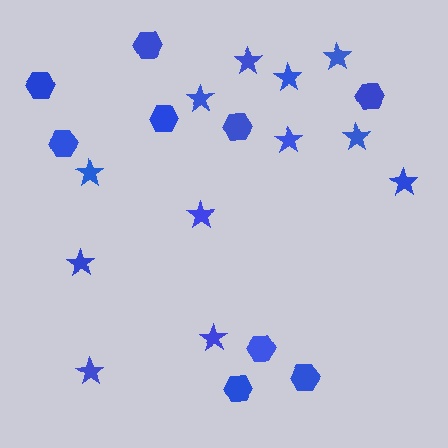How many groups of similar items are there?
There are 2 groups: one group of stars (12) and one group of hexagons (9).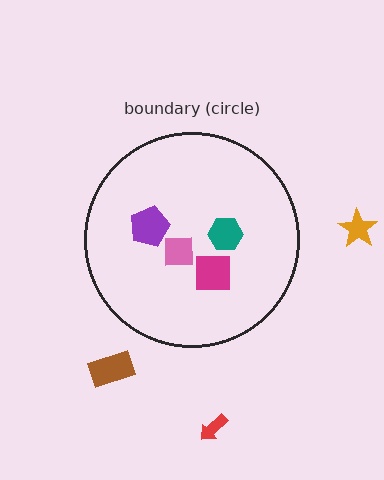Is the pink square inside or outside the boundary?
Inside.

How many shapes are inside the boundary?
4 inside, 3 outside.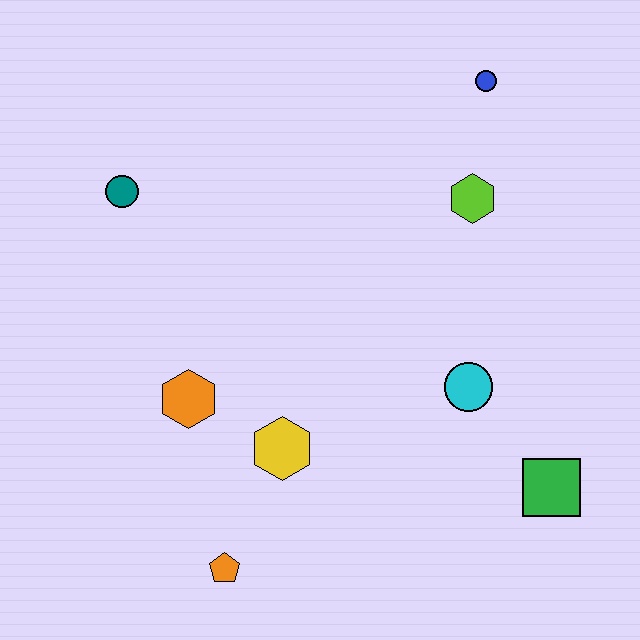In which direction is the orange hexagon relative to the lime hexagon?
The orange hexagon is to the left of the lime hexagon.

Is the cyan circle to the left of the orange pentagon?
No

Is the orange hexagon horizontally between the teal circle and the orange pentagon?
Yes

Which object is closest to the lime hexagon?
The blue circle is closest to the lime hexagon.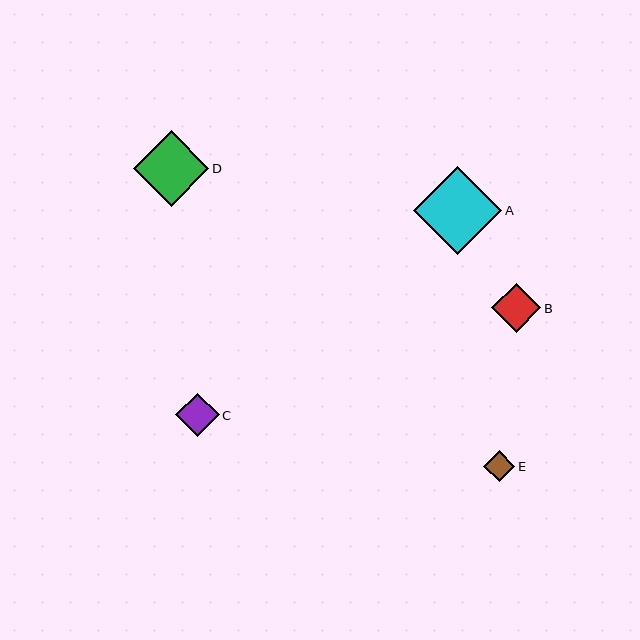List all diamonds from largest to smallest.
From largest to smallest: A, D, B, C, E.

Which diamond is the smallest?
Diamond E is the smallest with a size of approximately 31 pixels.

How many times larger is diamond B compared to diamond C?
Diamond B is approximately 1.1 times the size of diamond C.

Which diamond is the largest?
Diamond A is the largest with a size of approximately 88 pixels.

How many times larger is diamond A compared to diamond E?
Diamond A is approximately 2.8 times the size of diamond E.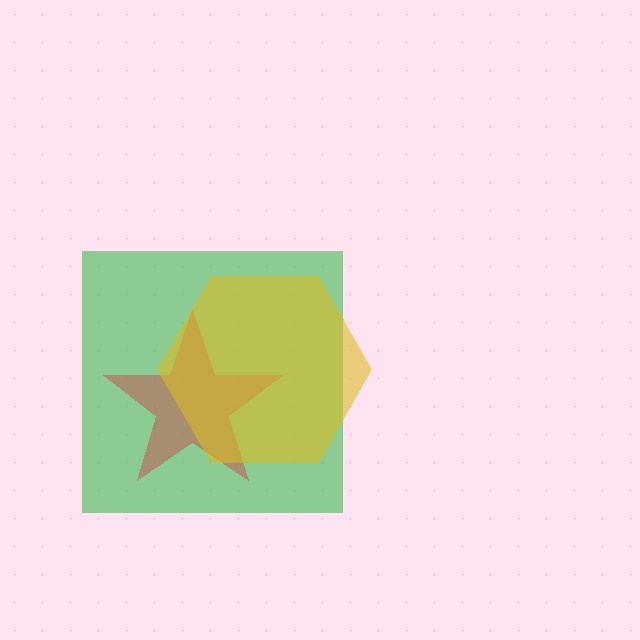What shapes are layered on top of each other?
The layered shapes are: a green square, a red star, a yellow hexagon.